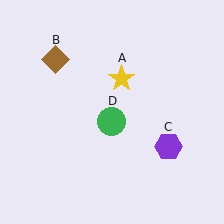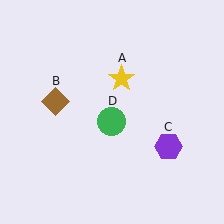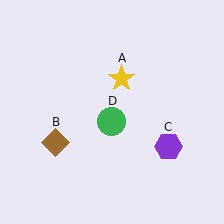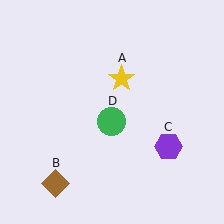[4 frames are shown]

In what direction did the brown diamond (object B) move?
The brown diamond (object B) moved down.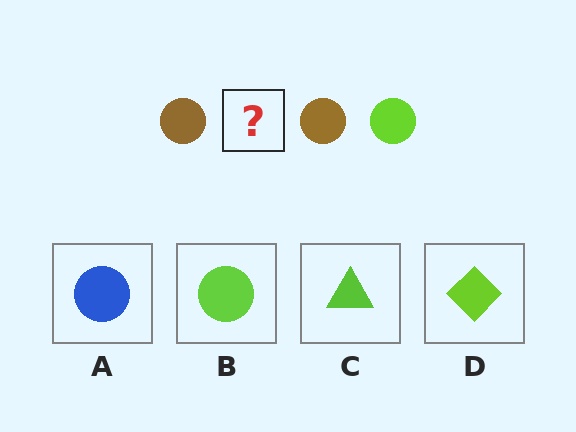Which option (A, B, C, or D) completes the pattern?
B.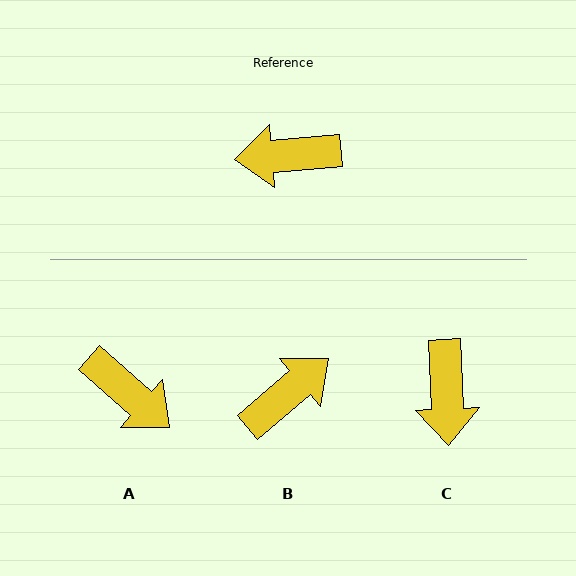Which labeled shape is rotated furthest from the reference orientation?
B, about 145 degrees away.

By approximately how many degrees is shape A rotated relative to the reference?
Approximately 134 degrees counter-clockwise.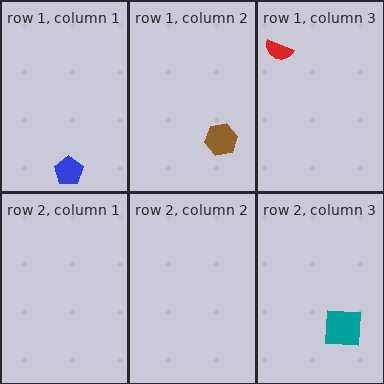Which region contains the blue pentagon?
The row 1, column 1 region.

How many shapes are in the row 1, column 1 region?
1.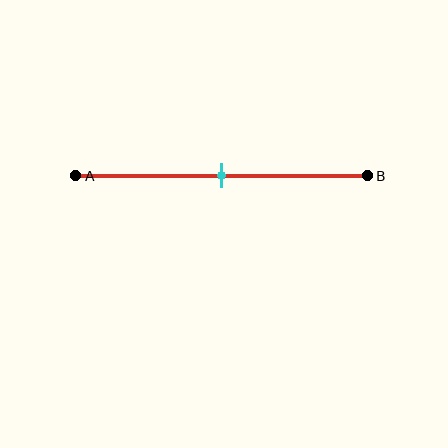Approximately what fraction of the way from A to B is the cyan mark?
The cyan mark is approximately 50% of the way from A to B.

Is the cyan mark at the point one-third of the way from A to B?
No, the mark is at about 50% from A, not at the 33% one-third point.